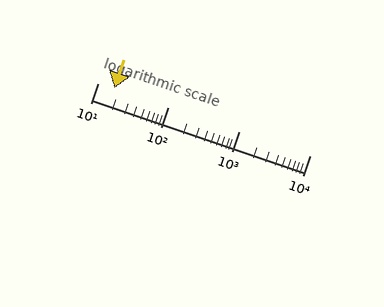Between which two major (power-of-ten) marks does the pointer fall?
The pointer is between 10 and 100.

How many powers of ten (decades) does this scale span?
The scale spans 3 decades, from 10 to 10000.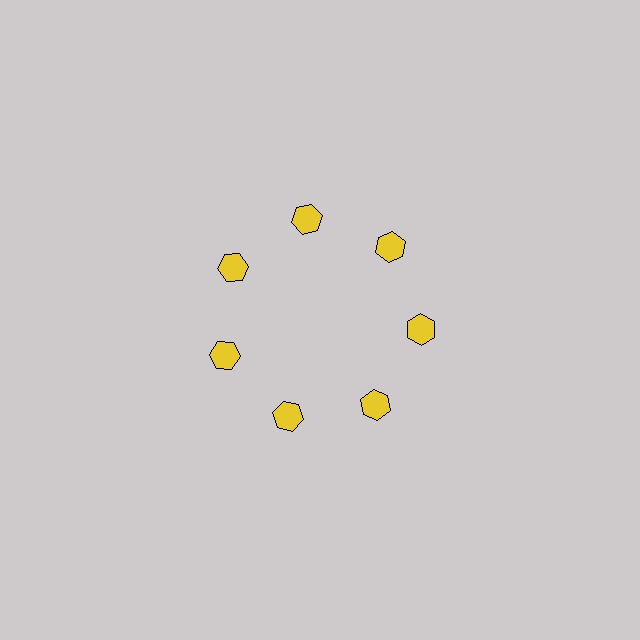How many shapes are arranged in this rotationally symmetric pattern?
There are 7 shapes, arranged in 7 groups of 1.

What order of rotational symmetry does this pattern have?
This pattern has 7-fold rotational symmetry.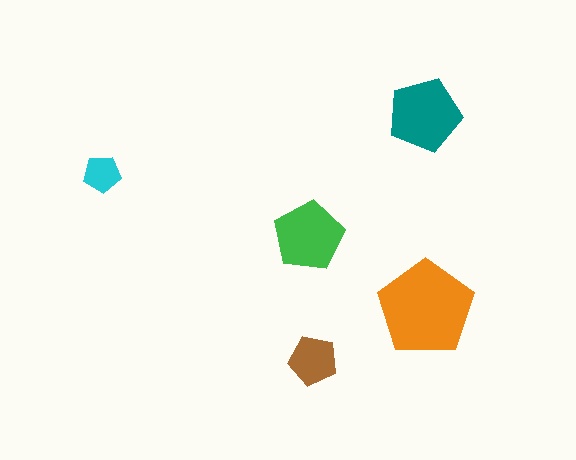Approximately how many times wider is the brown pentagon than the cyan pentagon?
About 1.5 times wider.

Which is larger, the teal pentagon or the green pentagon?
The teal one.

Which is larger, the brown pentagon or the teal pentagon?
The teal one.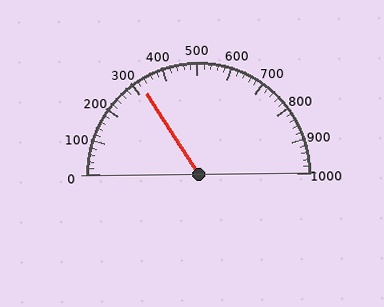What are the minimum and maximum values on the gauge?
The gauge ranges from 0 to 1000.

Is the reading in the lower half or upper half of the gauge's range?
The reading is in the lower half of the range (0 to 1000).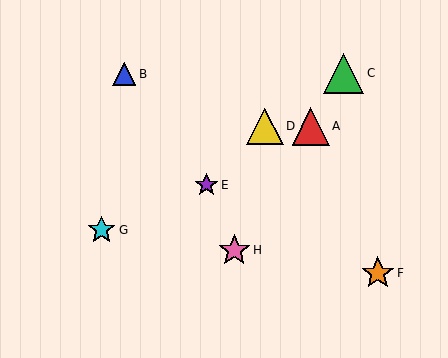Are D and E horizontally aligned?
No, D is at y≈126 and E is at y≈185.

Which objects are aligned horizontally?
Objects A, D are aligned horizontally.